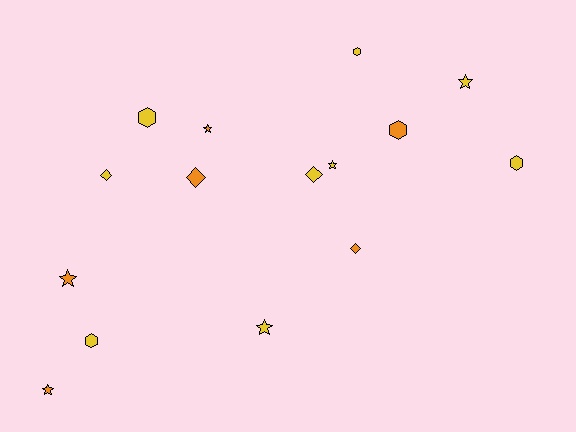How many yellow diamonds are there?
There are 2 yellow diamonds.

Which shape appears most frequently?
Star, with 6 objects.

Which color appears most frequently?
Yellow, with 9 objects.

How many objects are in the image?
There are 15 objects.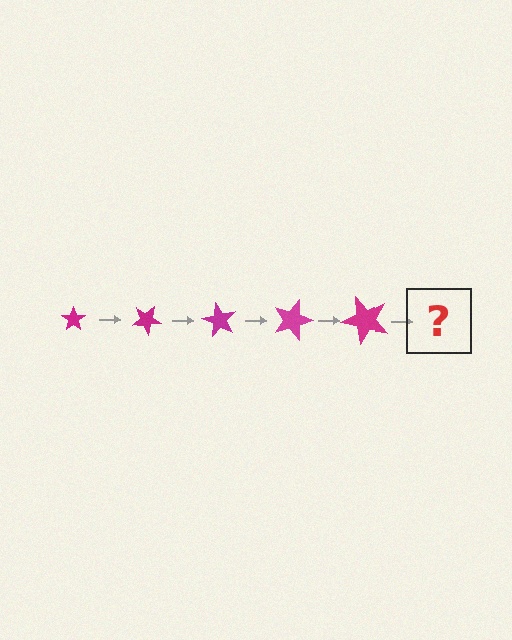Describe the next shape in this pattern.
It should be a star, larger than the previous one and rotated 150 degrees from the start.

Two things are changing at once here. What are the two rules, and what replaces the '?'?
The two rules are that the star grows larger each step and it rotates 30 degrees each step. The '?' should be a star, larger than the previous one and rotated 150 degrees from the start.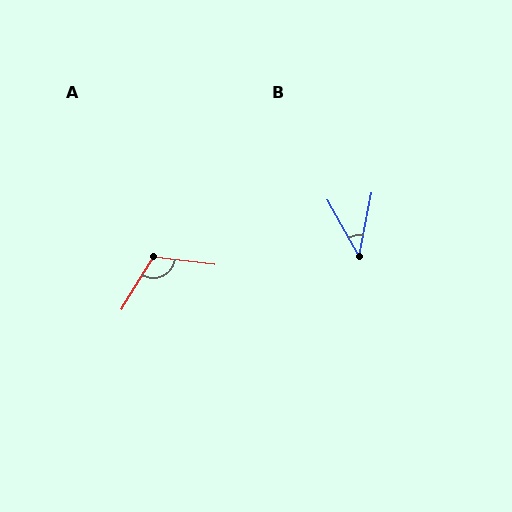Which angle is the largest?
A, at approximately 115 degrees.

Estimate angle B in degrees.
Approximately 40 degrees.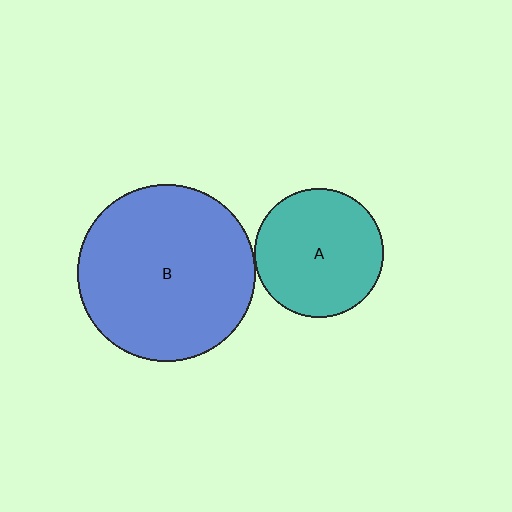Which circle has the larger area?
Circle B (blue).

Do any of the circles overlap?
No, none of the circles overlap.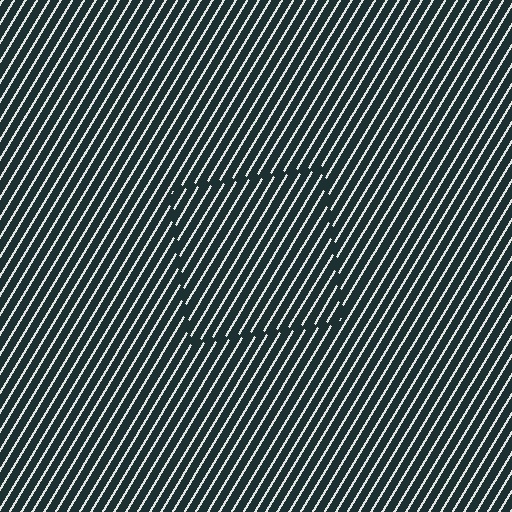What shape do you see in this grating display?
An illusory square. The interior of the shape contains the same grating, shifted by half a period — the contour is defined by the phase discontinuity where line-ends from the inner and outer gratings abut.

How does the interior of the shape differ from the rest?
The interior of the shape contains the same grating, shifted by half a period — the contour is defined by the phase discontinuity where line-ends from the inner and outer gratings abut.